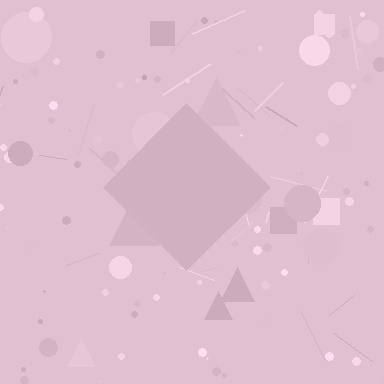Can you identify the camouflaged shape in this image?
The camouflaged shape is a diamond.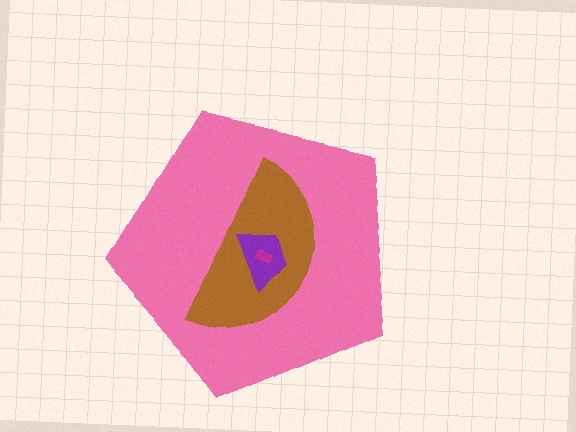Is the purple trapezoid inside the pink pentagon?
Yes.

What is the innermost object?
The magenta rectangle.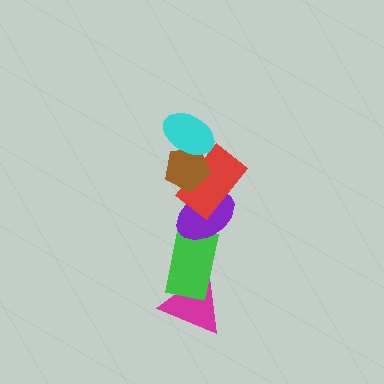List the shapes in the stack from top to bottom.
From top to bottom: the cyan ellipse, the brown pentagon, the red rectangle, the purple ellipse, the green rectangle, the magenta triangle.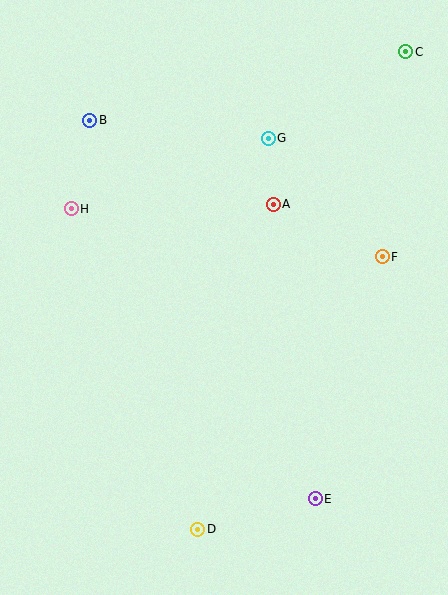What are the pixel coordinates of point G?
Point G is at (268, 138).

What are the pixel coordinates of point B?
Point B is at (90, 120).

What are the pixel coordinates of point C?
Point C is at (406, 52).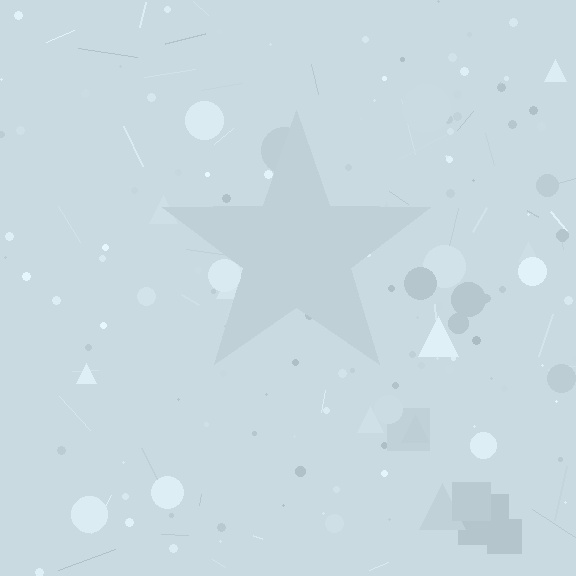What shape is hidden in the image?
A star is hidden in the image.